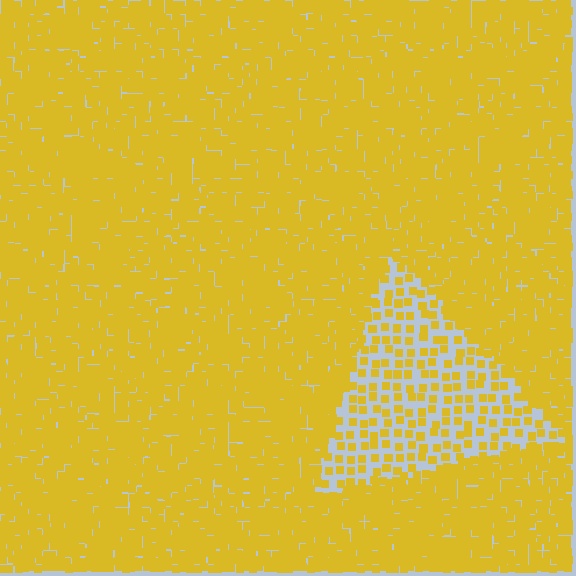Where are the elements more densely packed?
The elements are more densely packed outside the triangle boundary.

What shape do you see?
I see a triangle.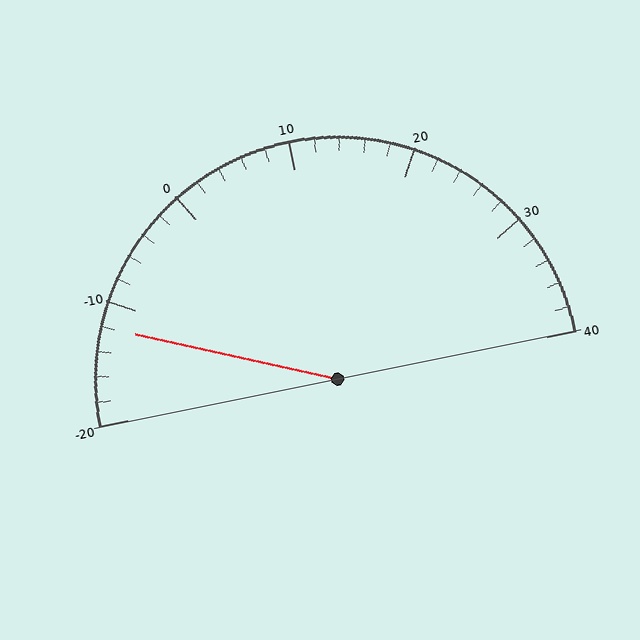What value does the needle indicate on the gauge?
The needle indicates approximately -12.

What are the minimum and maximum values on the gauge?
The gauge ranges from -20 to 40.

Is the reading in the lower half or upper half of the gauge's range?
The reading is in the lower half of the range (-20 to 40).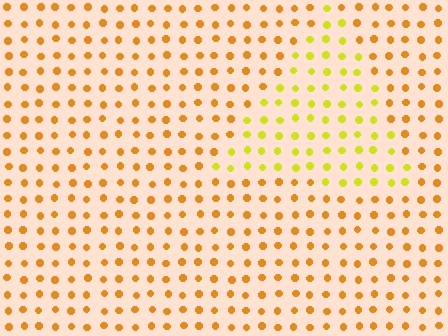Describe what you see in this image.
The image is filled with small orange elements in a uniform arrangement. A triangle-shaped region is visible where the elements are tinted to a slightly different hue, forming a subtle color boundary.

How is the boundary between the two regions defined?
The boundary is defined purely by a slight shift in hue (about 35 degrees). Spacing, size, and orientation are identical on both sides.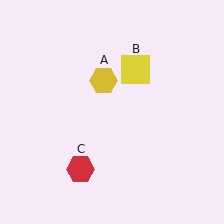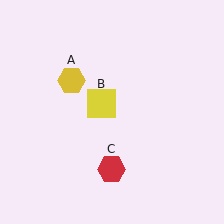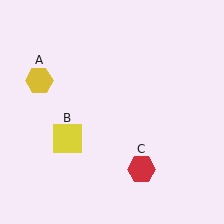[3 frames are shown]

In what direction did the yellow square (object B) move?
The yellow square (object B) moved down and to the left.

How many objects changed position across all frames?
3 objects changed position: yellow hexagon (object A), yellow square (object B), red hexagon (object C).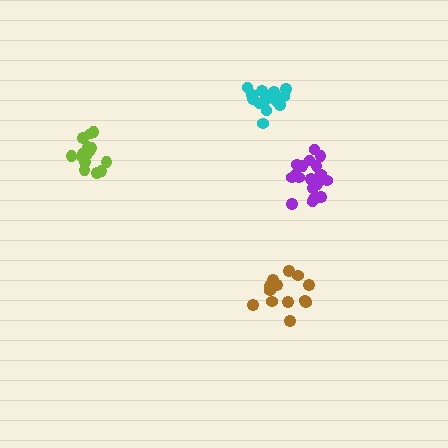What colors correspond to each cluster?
The clusters are colored: lime, brown, cyan, purple.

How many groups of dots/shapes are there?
There are 4 groups.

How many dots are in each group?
Group 1: 15 dots, Group 2: 13 dots, Group 3: 15 dots, Group 4: 18 dots (61 total).